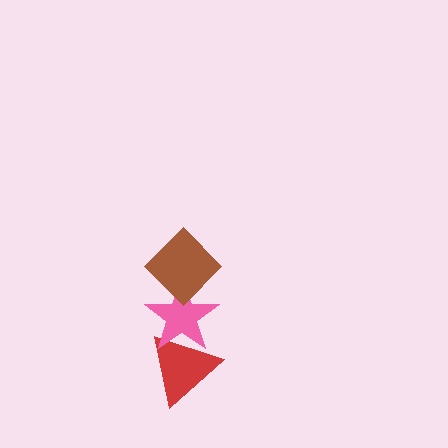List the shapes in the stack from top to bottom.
From top to bottom: the brown diamond, the pink star, the red triangle.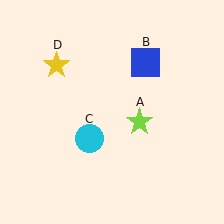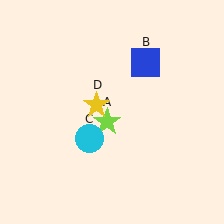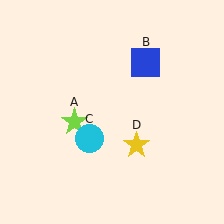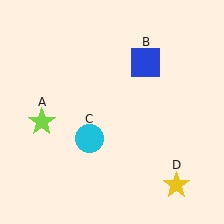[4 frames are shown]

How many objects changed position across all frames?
2 objects changed position: lime star (object A), yellow star (object D).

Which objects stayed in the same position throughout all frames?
Blue square (object B) and cyan circle (object C) remained stationary.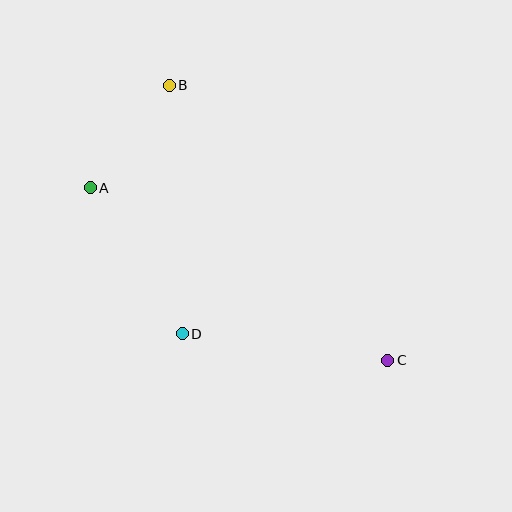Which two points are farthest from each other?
Points B and C are farthest from each other.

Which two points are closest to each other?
Points A and B are closest to each other.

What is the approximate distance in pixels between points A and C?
The distance between A and C is approximately 344 pixels.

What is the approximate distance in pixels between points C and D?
The distance between C and D is approximately 207 pixels.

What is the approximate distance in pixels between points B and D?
The distance between B and D is approximately 249 pixels.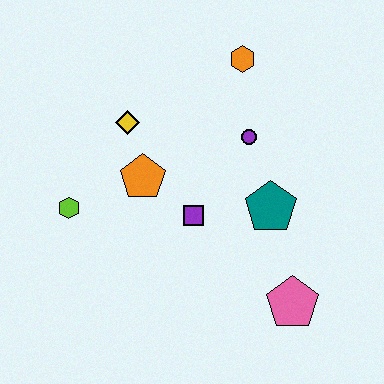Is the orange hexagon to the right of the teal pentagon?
No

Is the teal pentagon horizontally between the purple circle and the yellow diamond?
No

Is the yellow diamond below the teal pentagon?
No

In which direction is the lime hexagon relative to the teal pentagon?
The lime hexagon is to the left of the teal pentagon.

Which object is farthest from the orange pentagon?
The pink pentagon is farthest from the orange pentagon.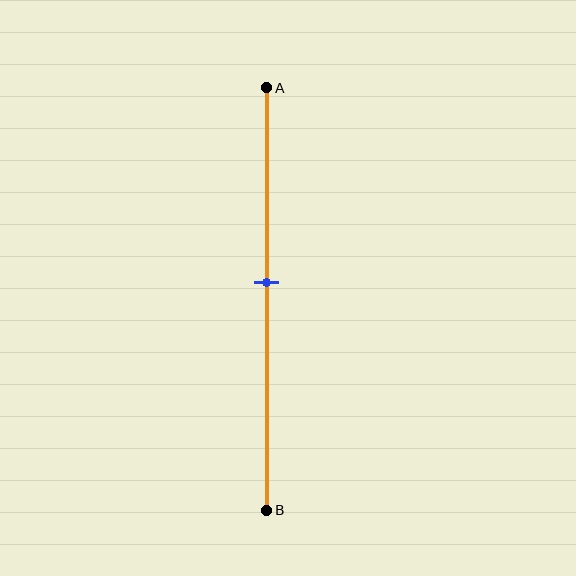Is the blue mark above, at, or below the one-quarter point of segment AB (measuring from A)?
The blue mark is below the one-quarter point of segment AB.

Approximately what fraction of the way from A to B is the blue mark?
The blue mark is approximately 45% of the way from A to B.